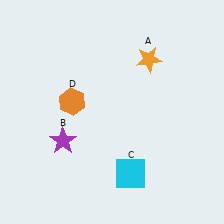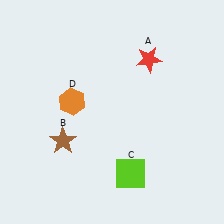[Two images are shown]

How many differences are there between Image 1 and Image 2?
There are 3 differences between the two images.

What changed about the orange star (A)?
In Image 1, A is orange. In Image 2, it changed to red.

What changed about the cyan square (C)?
In Image 1, C is cyan. In Image 2, it changed to lime.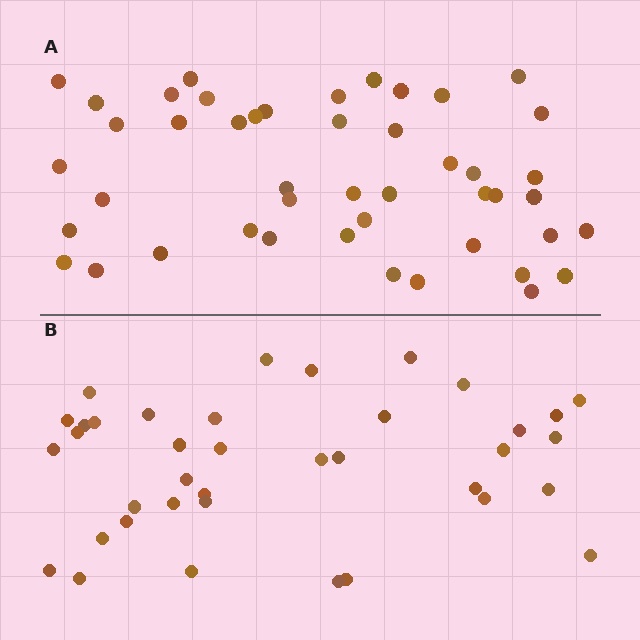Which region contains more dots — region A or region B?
Region A (the top region) has more dots.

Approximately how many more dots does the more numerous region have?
Region A has roughly 8 or so more dots than region B.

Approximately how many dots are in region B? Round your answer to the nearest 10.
About 40 dots. (The exact count is 38, which rounds to 40.)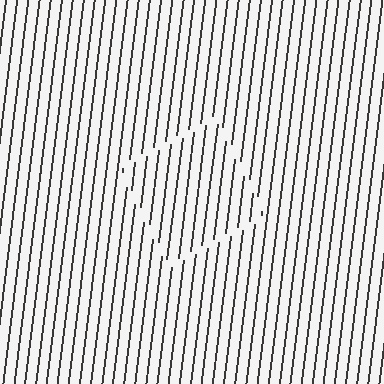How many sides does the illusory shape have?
4 sides — the line-ends trace a square.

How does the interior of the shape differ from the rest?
The interior of the shape contains the same grating, shifted by half a period — the contour is defined by the phase discontinuity where line-ends from the inner and outer gratings abut.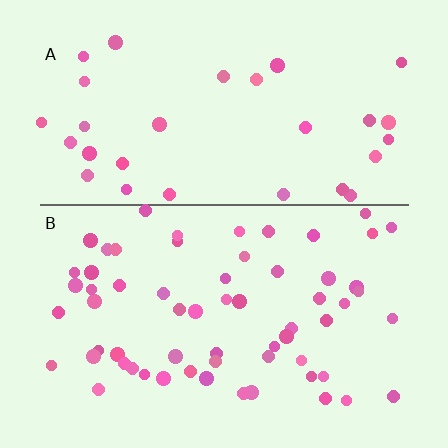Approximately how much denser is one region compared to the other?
Approximately 2.0× — region B over region A.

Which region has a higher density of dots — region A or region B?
B (the bottom).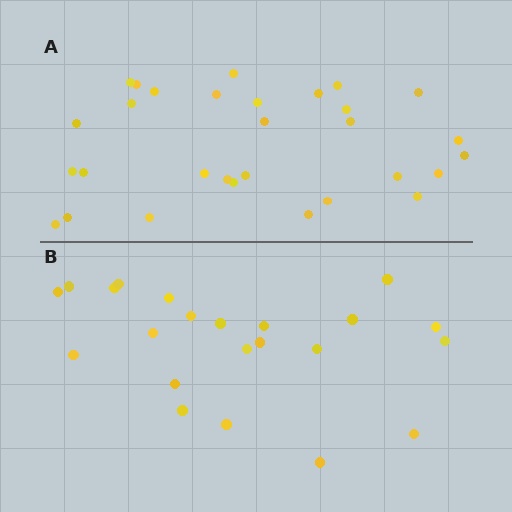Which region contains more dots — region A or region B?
Region A (the top region) has more dots.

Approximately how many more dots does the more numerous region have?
Region A has roughly 8 or so more dots than region B.